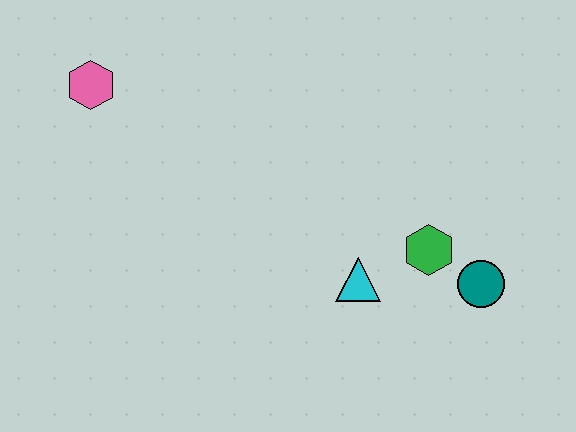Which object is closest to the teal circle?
The green hexagon is closest to the teal circle.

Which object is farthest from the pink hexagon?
The teal circle is farthest from the pink hexagon.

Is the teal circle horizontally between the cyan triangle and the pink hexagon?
No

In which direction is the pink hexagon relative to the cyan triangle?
The pink hexagon is to the left of the cyan triangle.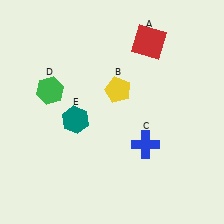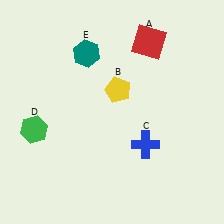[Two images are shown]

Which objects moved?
The objects that moved are: the green hexagon (D), the teal hexagon (E).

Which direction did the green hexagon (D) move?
The green hexagon (D) moved down.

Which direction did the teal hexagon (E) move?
The teal hexagon (E) moved up.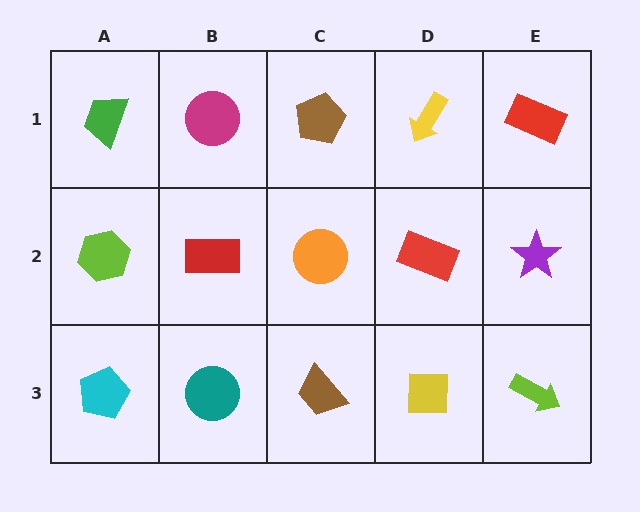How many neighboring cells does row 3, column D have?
3.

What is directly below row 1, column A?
A lime hexagon.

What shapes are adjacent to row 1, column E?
A purple star (row 2, column E), a yellow arrow (row 1, column D).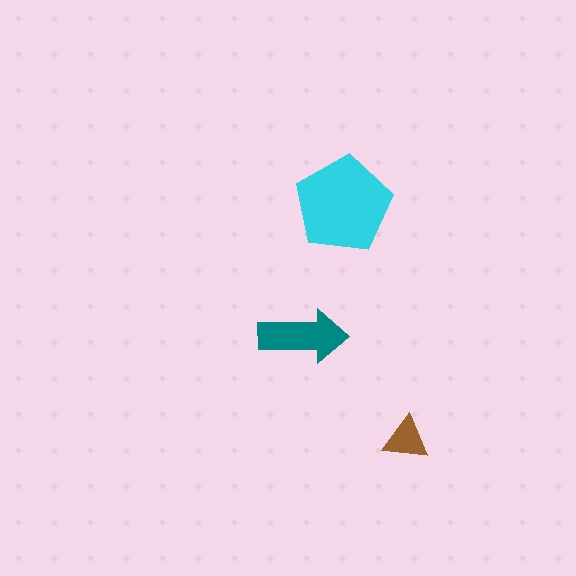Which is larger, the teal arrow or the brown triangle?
The teal arrow.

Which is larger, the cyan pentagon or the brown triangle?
The cyan pentagon.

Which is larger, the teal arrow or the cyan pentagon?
The cyan pentagon.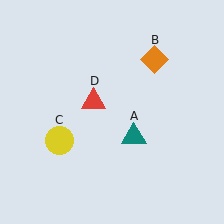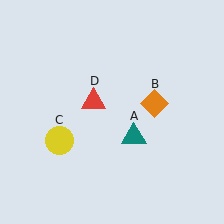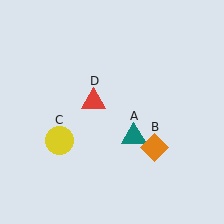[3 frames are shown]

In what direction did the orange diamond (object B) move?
The orange diamond (object B) moved down.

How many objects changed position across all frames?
1 object changed position: orange diamond (object B).